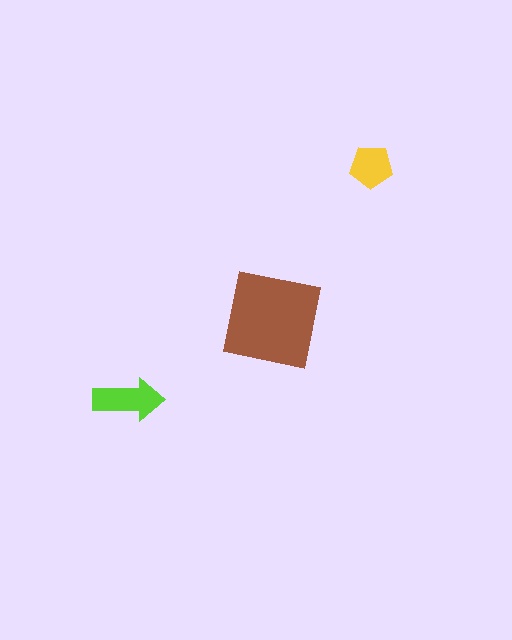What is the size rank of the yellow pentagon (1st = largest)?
3rd.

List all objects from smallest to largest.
The yellow pentagon, the lime arrow, the brown square.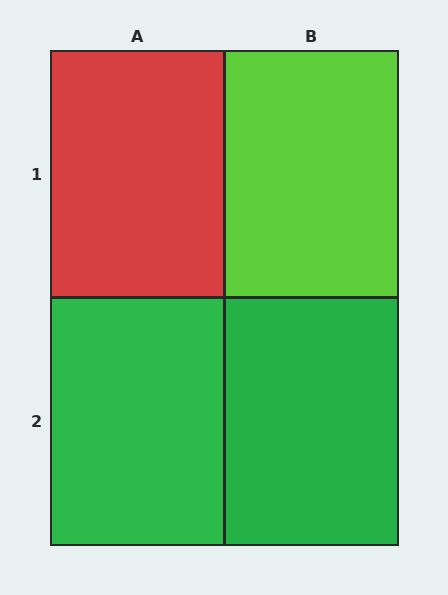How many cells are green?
2 cells are green.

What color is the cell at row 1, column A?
Red.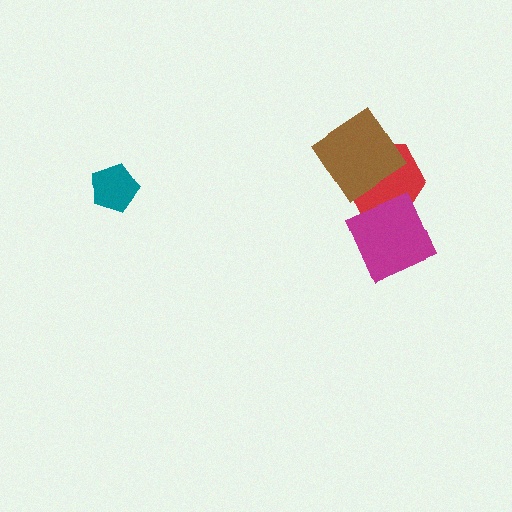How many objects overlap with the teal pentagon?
0 objects overlap with the teal pentagon.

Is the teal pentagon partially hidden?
No, no other shape covers it.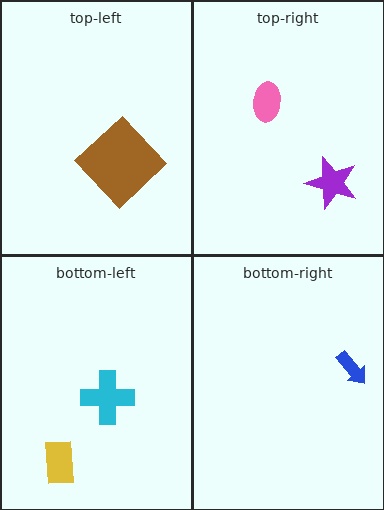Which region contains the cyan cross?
The bottom-left region.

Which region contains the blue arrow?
The bottom-right region.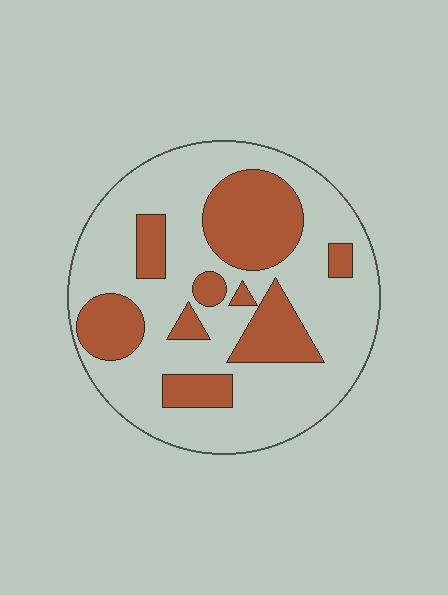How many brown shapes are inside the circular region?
9.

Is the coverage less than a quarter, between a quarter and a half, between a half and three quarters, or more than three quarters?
Between a quarter and a half.